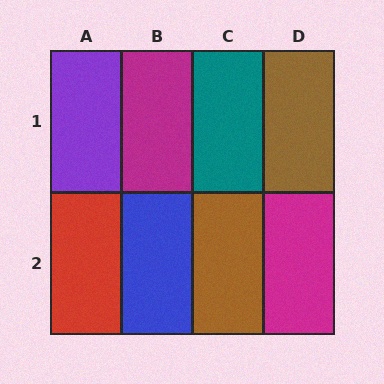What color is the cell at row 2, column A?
Red.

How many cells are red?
1 cell is red.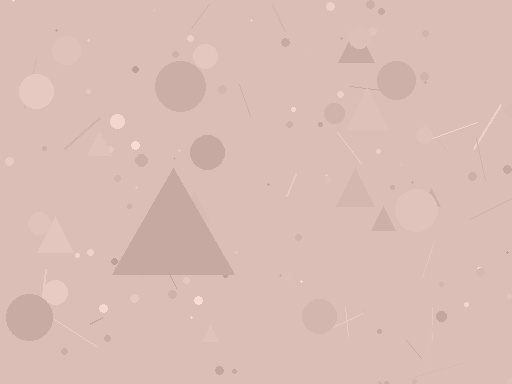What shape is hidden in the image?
A triangle is hidden in the image.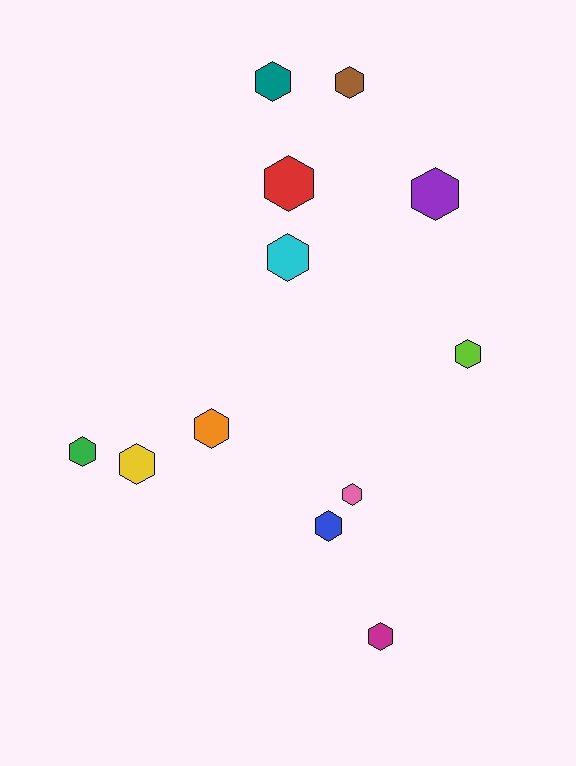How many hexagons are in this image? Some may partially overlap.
There are 12 hexagons.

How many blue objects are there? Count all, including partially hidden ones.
There is 1 blue object.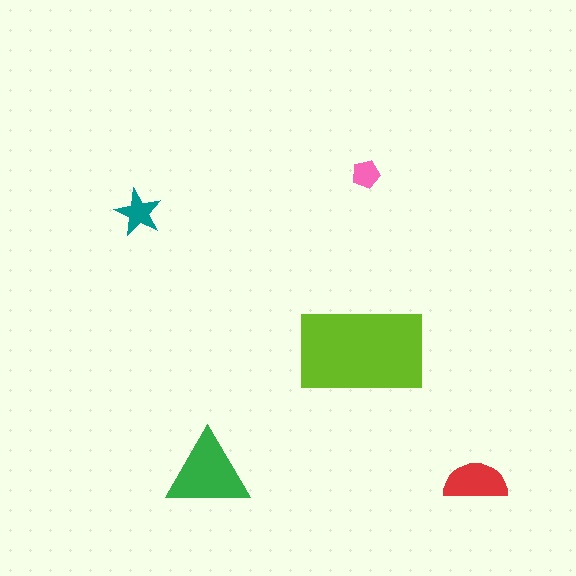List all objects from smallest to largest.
The pink pentagon, the teal star, the red semicircle, the green triangle, the lime rectangle.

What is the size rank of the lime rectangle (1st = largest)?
1st.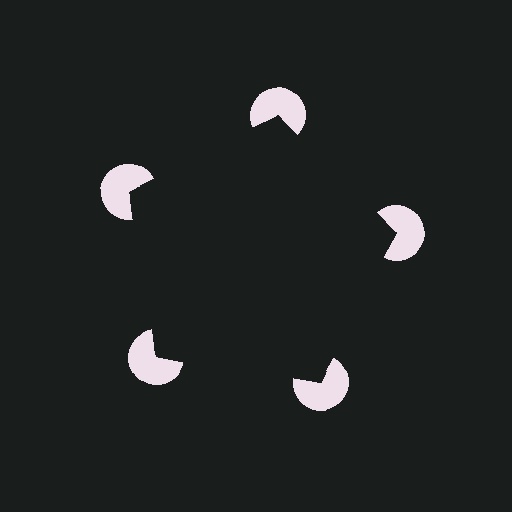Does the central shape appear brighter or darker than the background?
It typically appears slightly darker than the background, even though no actual brightness change is drawn.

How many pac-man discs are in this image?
There are 5 — one at each vertex of the illusory pentagon.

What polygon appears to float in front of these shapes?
An illusory pentagon — its edges are inferred from the aligned wedge cuts in the pac-man discs, not physically drawn.